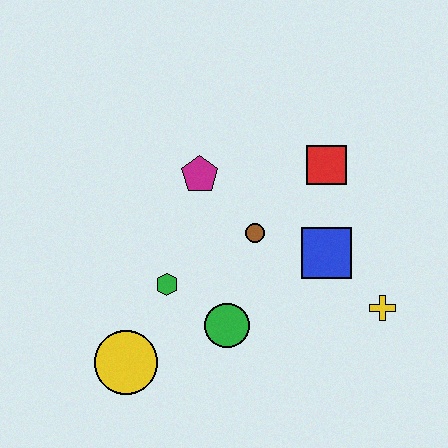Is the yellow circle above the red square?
No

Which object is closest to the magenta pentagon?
The brown circle is closest to the magenta pentagon.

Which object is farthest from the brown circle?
The yellow circle is farthest from the brown circle.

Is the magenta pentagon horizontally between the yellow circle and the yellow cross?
Yes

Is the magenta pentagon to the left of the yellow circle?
No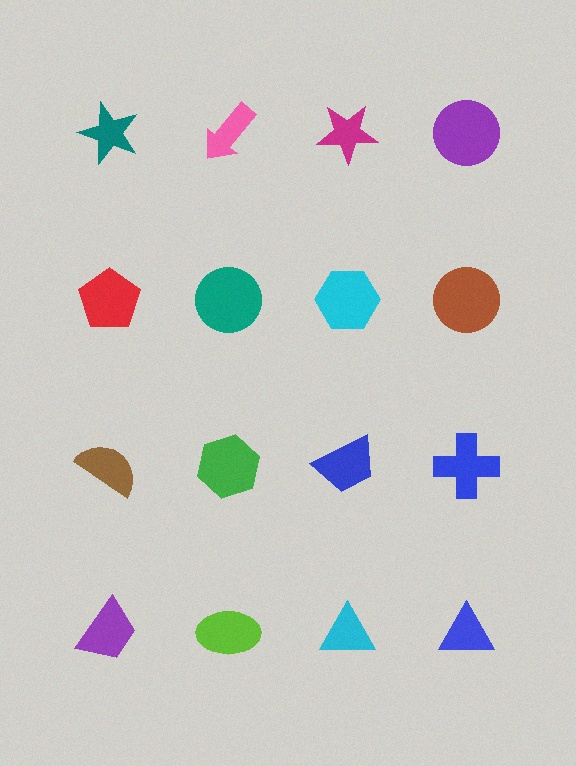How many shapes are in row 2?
4 shapes.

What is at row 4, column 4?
A blue triangle.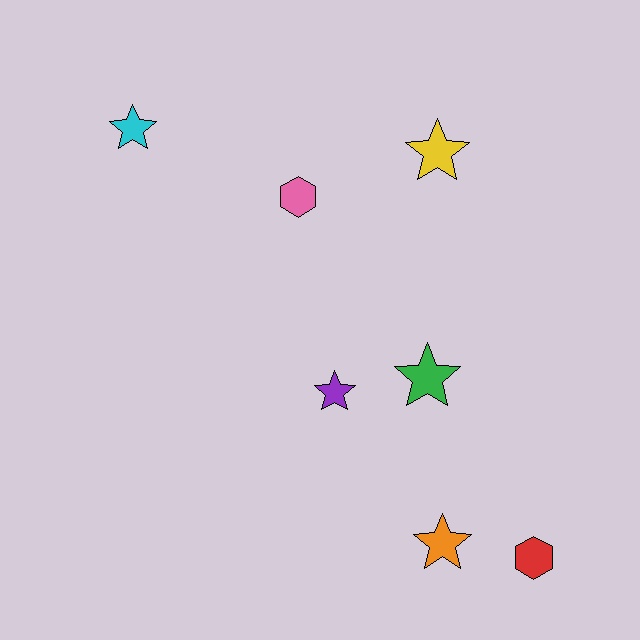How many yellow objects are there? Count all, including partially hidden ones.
There is 1 yellow object.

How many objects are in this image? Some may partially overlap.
There are 7 objects.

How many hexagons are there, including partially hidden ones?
There are 2 hexagons.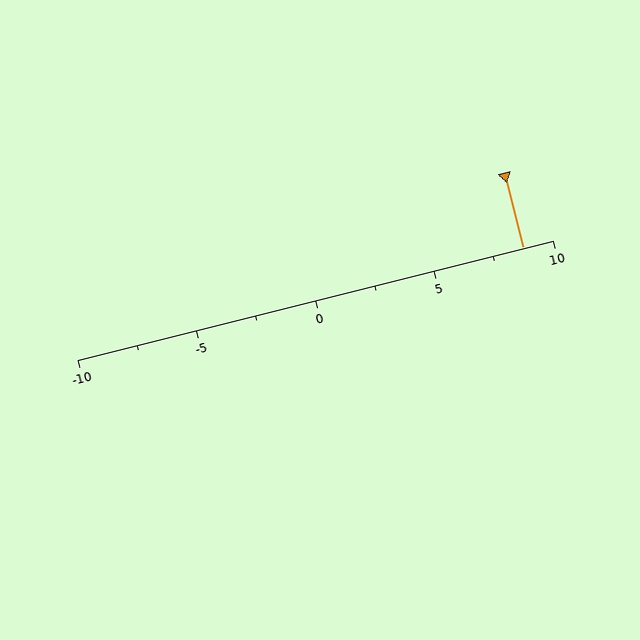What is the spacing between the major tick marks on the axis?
The major ticks are spaced 5 apart.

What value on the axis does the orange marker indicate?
The marker indicates approximately 8.8.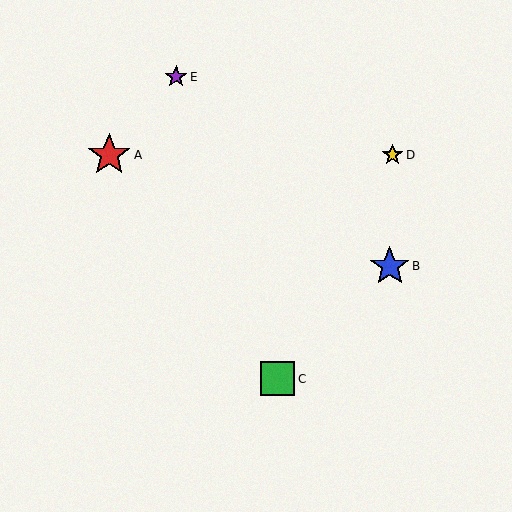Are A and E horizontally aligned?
No, A is at y≈155 and E is at y≈77.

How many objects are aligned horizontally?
2 objects (A, D) are aligned horizontally.